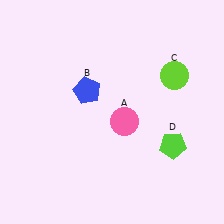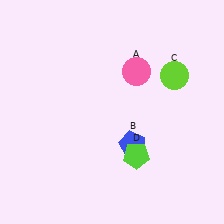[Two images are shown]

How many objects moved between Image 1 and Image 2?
3 objects moved between the two images.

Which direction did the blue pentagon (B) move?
The blue pentagon (B) moved down.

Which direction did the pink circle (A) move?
The pink circle (A) moved up.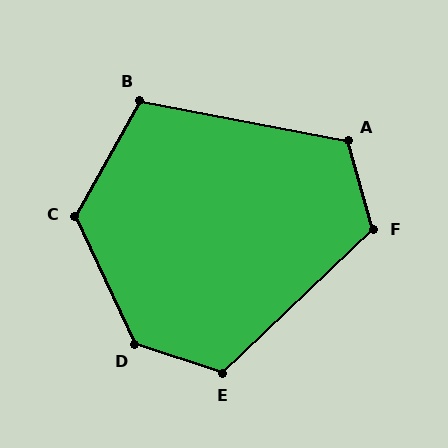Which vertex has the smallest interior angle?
B, at approximately 108 degrees.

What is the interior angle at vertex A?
Approximately 117 degrees (obtuse).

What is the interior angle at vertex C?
Approximately 126 degrees (obtuse).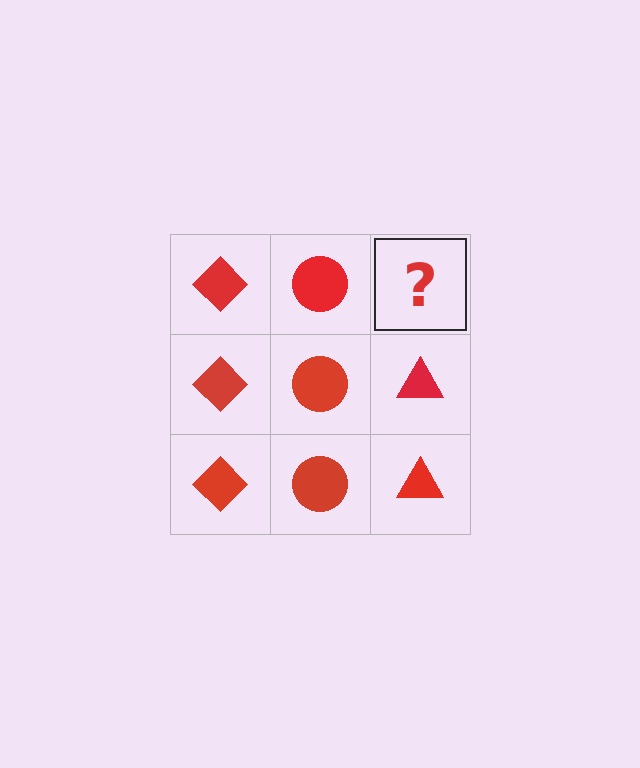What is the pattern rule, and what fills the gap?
The rule is that each column has a consistent shape. The gap should be filled with a red triangle.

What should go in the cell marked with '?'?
The missing cell should contain a red triangle.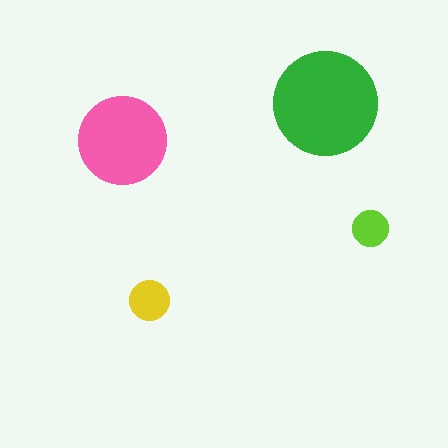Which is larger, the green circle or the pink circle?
The green one.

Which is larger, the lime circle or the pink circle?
The pink one.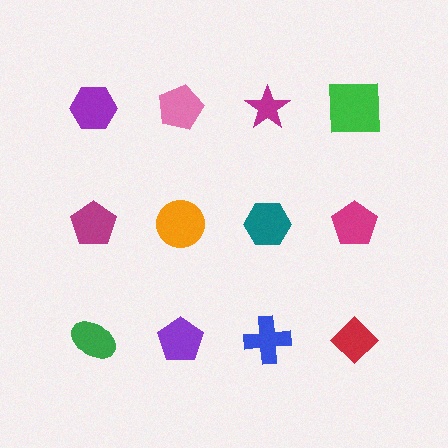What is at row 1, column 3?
A magenta star.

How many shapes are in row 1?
4 shapes.